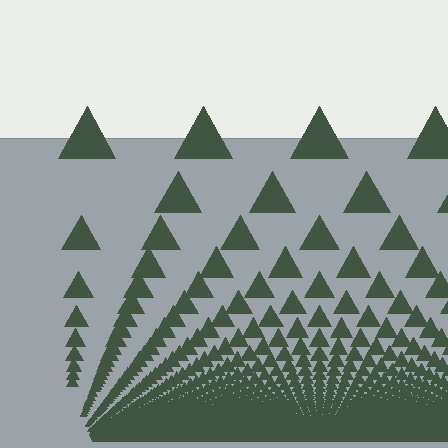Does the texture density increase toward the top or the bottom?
Density increases toward the bottom.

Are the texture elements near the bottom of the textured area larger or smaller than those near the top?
Smaller. The gradient is inverted — elements near the bottom are smaller and denser.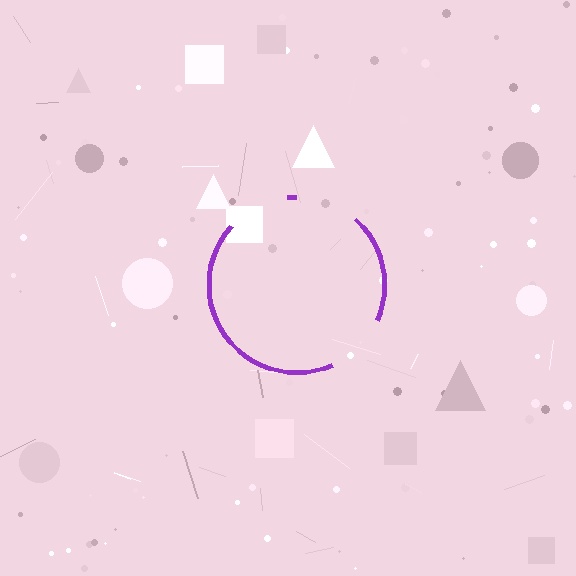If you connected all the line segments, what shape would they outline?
They would outline a circle.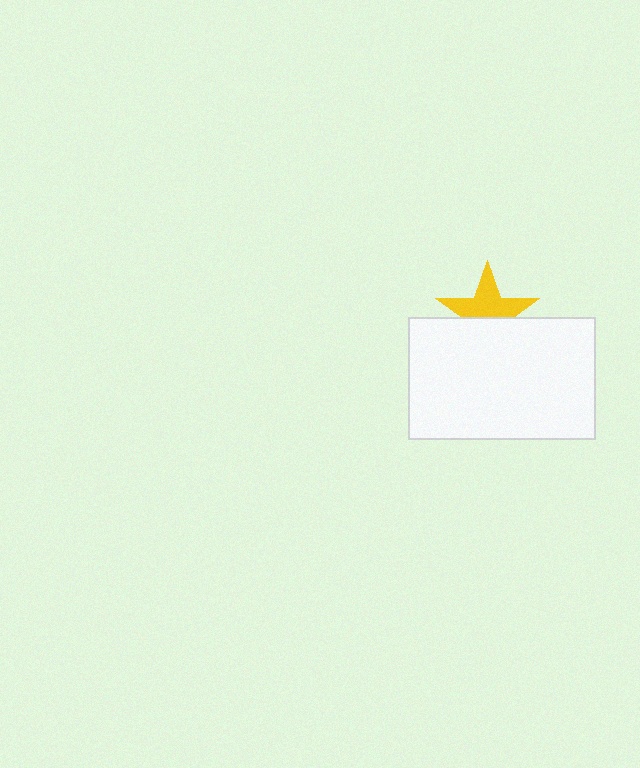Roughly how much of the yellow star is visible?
About half of it is visible (roughly 59%).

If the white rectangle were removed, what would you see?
You would see the complete yellow star.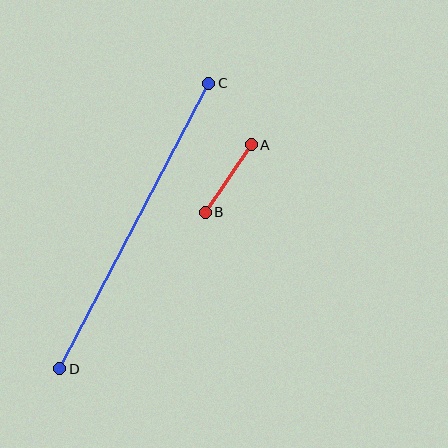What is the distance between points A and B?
The distance is approximately 82 pixels.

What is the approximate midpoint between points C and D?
The midpoint is at approximately (134, 226) pixels.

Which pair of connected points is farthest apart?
Points C and D are farthest apart.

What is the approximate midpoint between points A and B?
The midpoint is at approximately (228, 179) pixels.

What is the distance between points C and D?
The distance is approximately 322 pixels.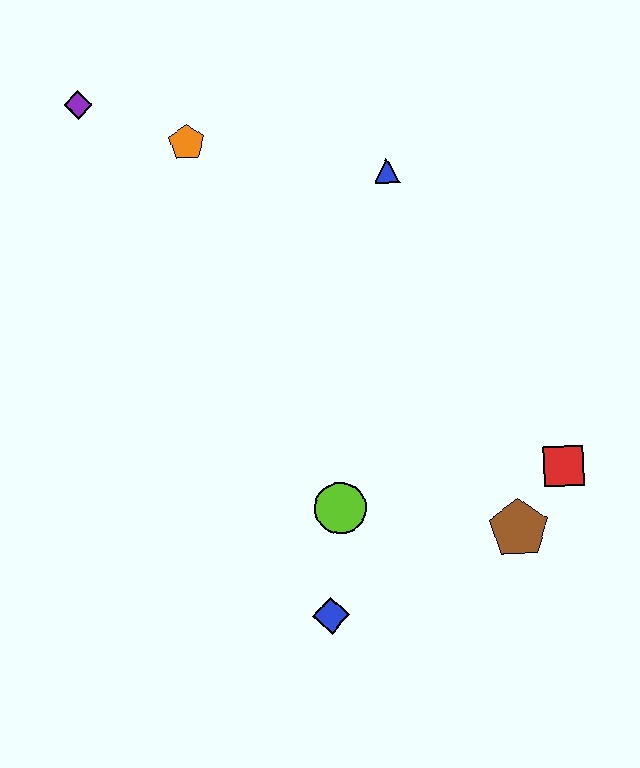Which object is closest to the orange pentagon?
The purple diamond is closest to the orange pentagon.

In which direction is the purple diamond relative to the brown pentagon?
The purple diamond is above the brown pentagon.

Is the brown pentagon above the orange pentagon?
No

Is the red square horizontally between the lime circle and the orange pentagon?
No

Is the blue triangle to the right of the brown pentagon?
No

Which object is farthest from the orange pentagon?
The brown pentagon is farthest from the orange pentagon.